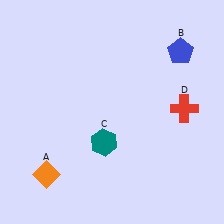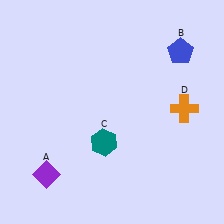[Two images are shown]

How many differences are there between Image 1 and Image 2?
There are 2 differences between the two images.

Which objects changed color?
A changed from orange to purple. D changed from red to orange.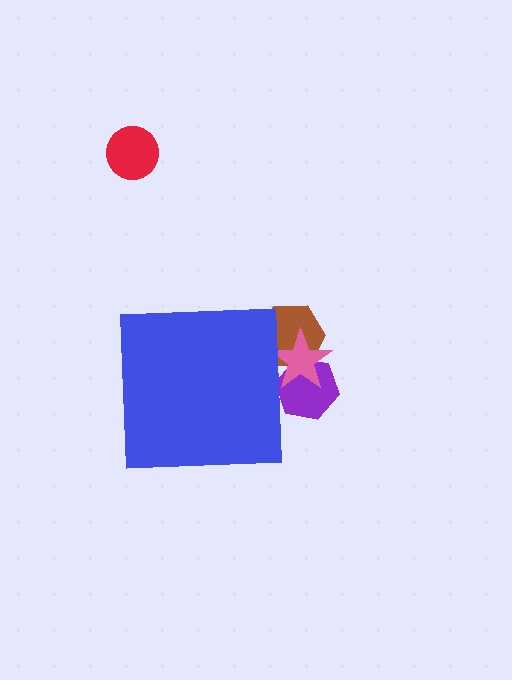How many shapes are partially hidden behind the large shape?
3 shapes are partially hidden.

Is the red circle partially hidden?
No, the red circle is fully visible.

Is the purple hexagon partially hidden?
Yes, the purple hexagon is partially hidden behind the blue square.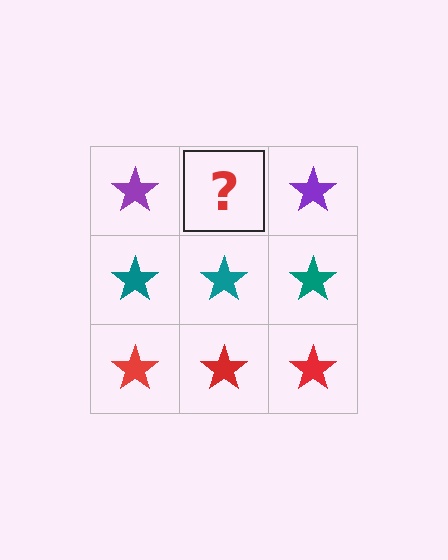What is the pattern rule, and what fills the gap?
The rule is that each row has a consistent color. The gap should be filled with a purple star.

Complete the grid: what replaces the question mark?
The question mark should be replaced with a purple star.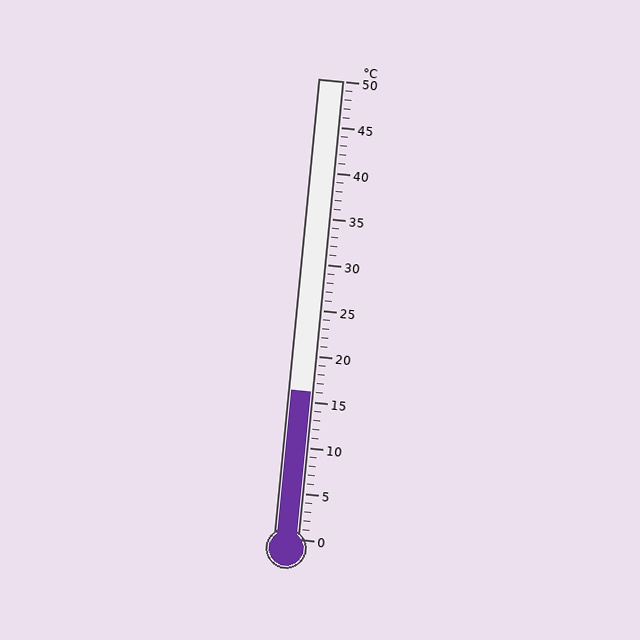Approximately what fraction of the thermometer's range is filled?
The thermometer is filled to approximately 30% of its range.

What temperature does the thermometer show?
The thermometer shows approximately 16°C.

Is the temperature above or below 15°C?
The temperature is above 15°C.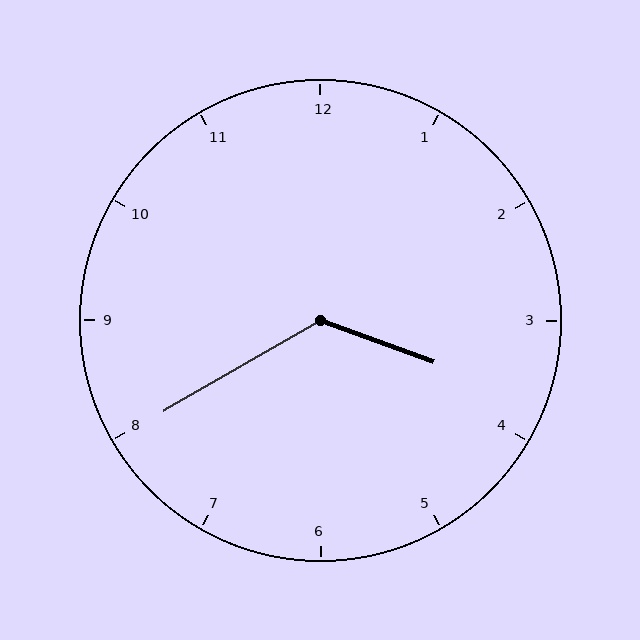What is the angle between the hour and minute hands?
Approximately 130 degrees.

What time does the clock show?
3:40.